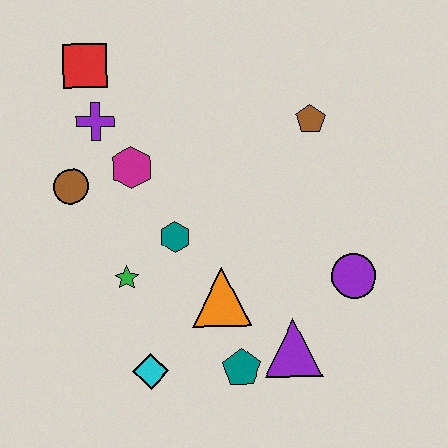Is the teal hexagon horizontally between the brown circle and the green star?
No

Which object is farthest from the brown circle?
The purple circle is farthest from the brown circle.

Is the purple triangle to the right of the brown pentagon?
No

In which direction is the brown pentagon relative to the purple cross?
The brown pentagon is to the right of the purple cross.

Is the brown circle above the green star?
Yes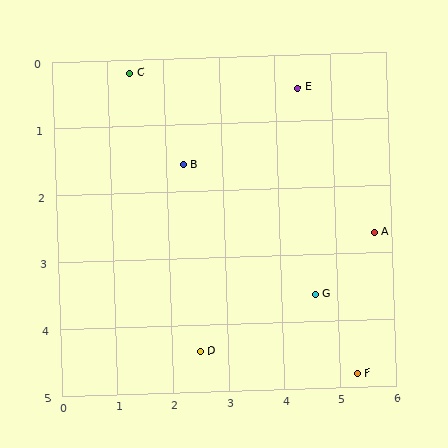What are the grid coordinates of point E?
Point E is at approximately (4.4, 0.5).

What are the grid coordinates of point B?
Point B is at approximately (2.3, 1.6).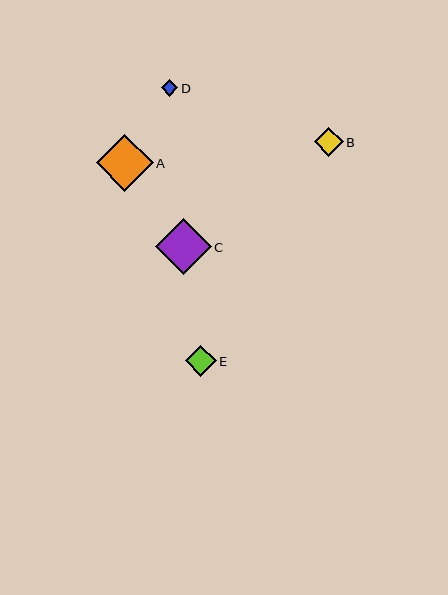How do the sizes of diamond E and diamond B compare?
Diamond E and diamond B are approximately the same size.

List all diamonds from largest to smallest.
From largest to smallest: A, C, E, B, D.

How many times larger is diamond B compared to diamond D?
Diamond B is approximately 1.8 times the size of diamond D.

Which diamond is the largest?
Diamond A is the largest with a size of approximately 57 pixels.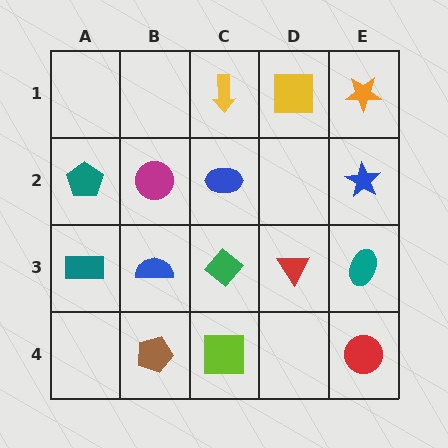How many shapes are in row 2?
4 shapes.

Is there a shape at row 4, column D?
No, that cell is empty.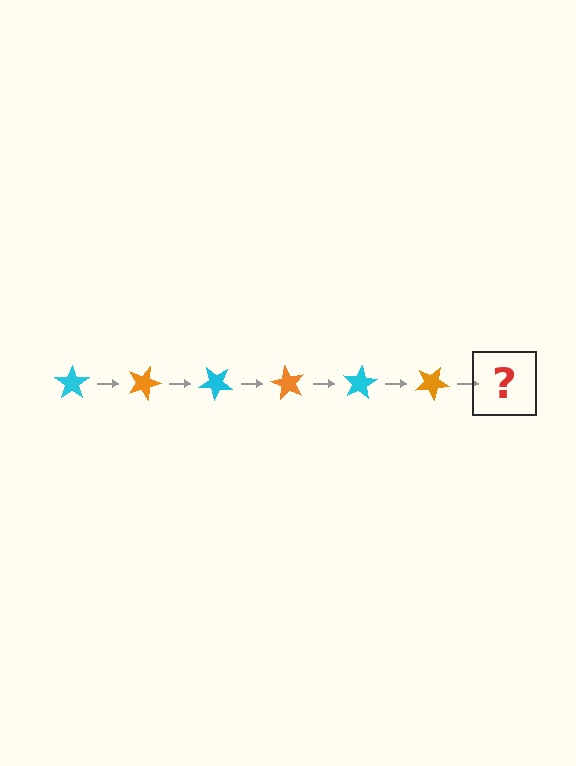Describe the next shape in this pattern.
It should be a cyan star, rotated 120 degrees from the start.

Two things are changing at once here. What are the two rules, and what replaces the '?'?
The two rules are that it rotates 20 degrees each step and the color cycles through cyan and orange. The '?' should be a cyan star, rotated 120 degrees from the start.